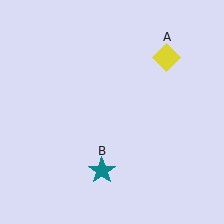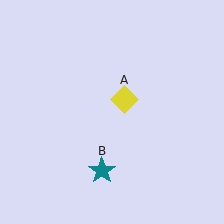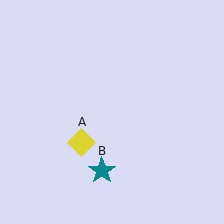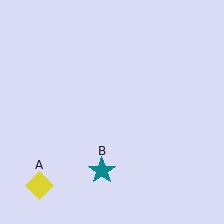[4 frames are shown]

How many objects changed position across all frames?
1 object changed position: yellow diamond (object A).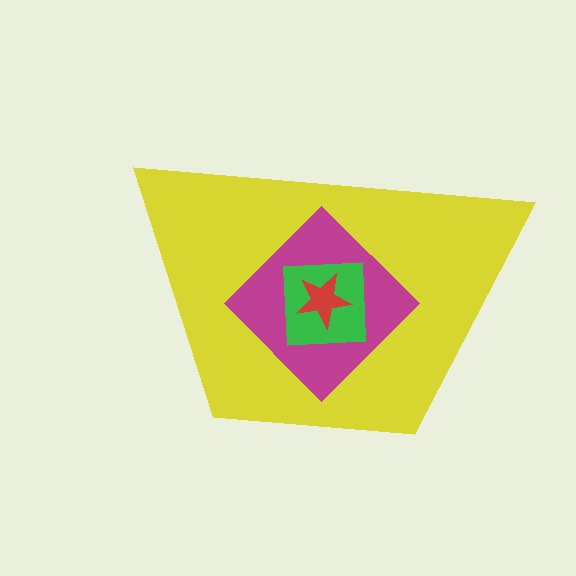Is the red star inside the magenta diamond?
Yes.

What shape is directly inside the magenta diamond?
The green square.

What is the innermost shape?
The red star.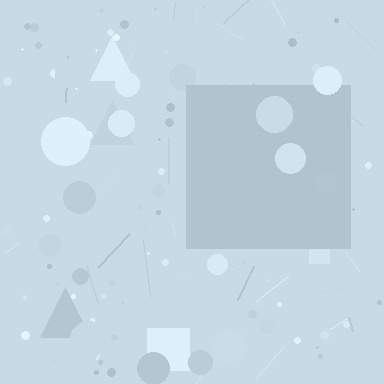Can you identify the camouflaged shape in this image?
The camouflaged shape is a square.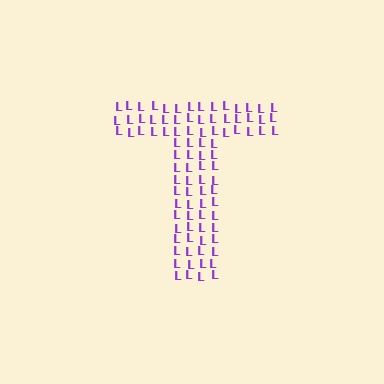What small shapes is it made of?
It is made of small letter L's.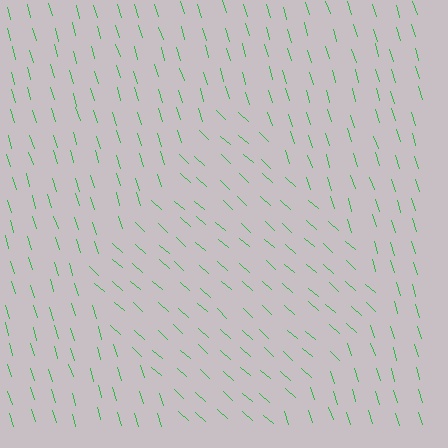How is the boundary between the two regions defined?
The boundary is defined purely by a change in line orientation (approximately 31 degrees difference). All lines are the same color and thickness.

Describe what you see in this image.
The image is filled with small green line segments. A diamond region in the image has lines oriented differently from the surrounding lines, creating a visible texture boundary.